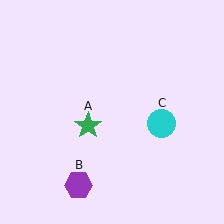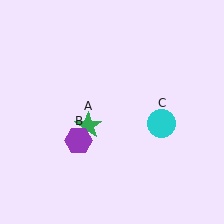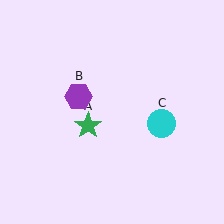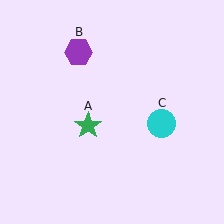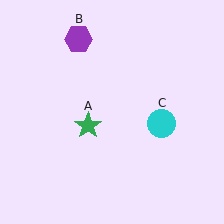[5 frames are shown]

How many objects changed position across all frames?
1 object changed position: purple hexagon (object B).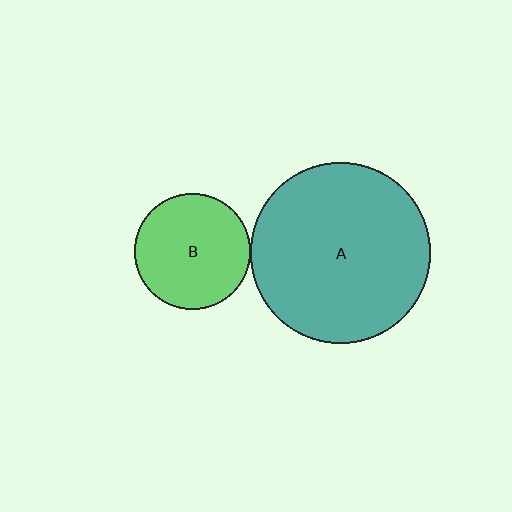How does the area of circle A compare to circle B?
Approximately 2.4 times.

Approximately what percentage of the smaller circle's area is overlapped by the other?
Approximately 5%.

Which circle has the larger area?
Circle A (teal).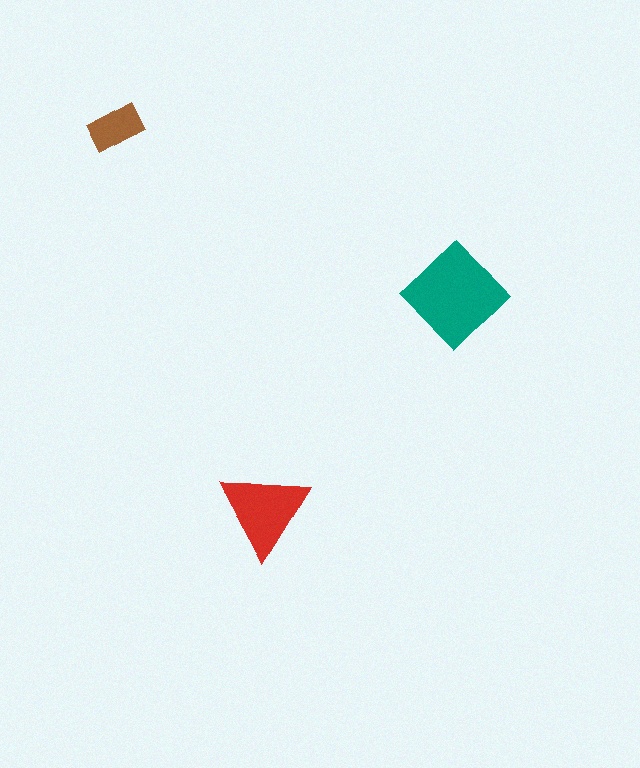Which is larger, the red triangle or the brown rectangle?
The red triangle.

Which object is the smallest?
The brown rectangle.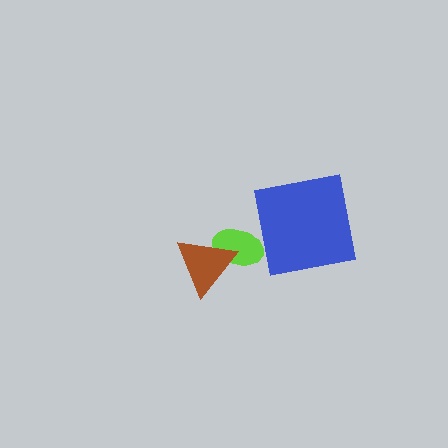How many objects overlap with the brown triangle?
1 object overlaps with the brown triangle.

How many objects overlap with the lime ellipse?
1 object overlaps with the lime ellipse.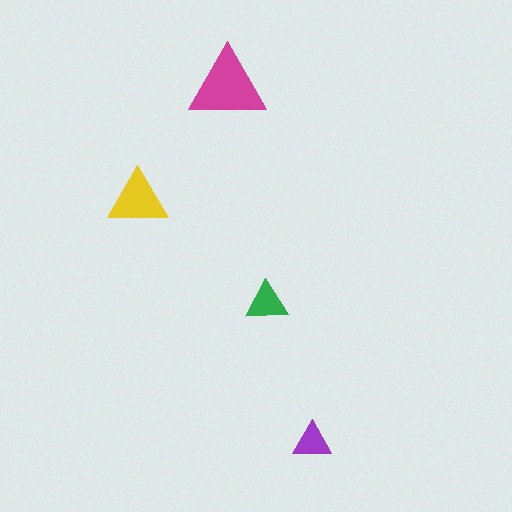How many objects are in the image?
There are 4 objects in the image.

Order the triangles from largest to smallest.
the magenta one, the yellow one, the green one, the purple one.